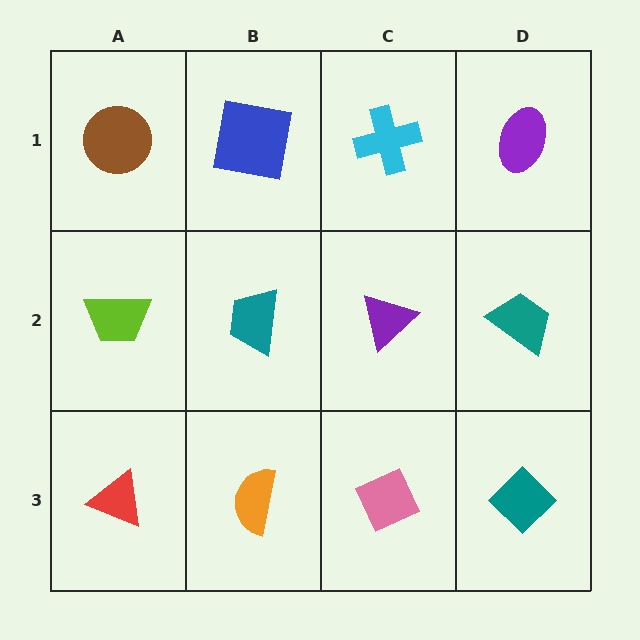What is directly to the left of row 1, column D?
A cyan cross.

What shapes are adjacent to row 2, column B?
A blue square (row 1, column B), an orange semicircle (row 3, column B), a lime trapezoid (row 2, column A), a purple triangle (row 2, column C).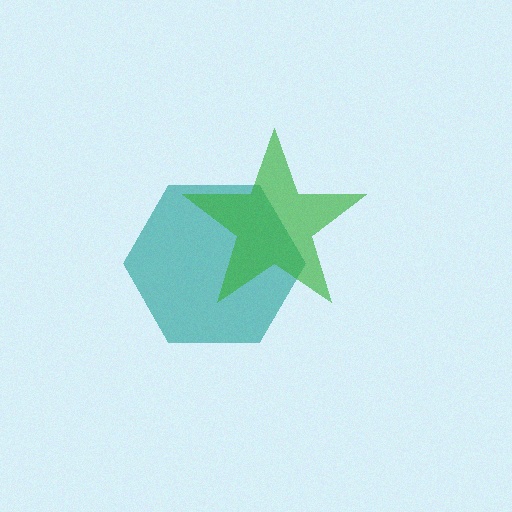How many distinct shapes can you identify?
There are 2 distinct shapes: a teal hexagon, a green star.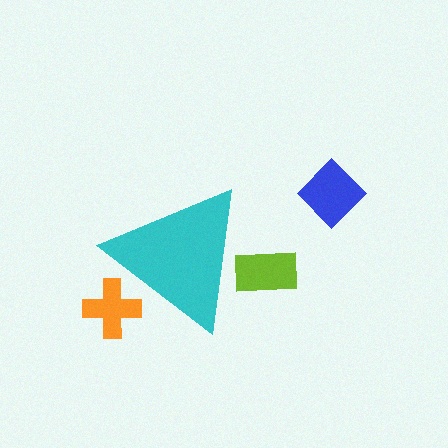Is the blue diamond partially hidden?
No, the blue diamond is fully visible.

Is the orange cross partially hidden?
Yes, the orange cross is partially hidden behind the cyan triangle.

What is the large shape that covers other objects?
A cyan triangle.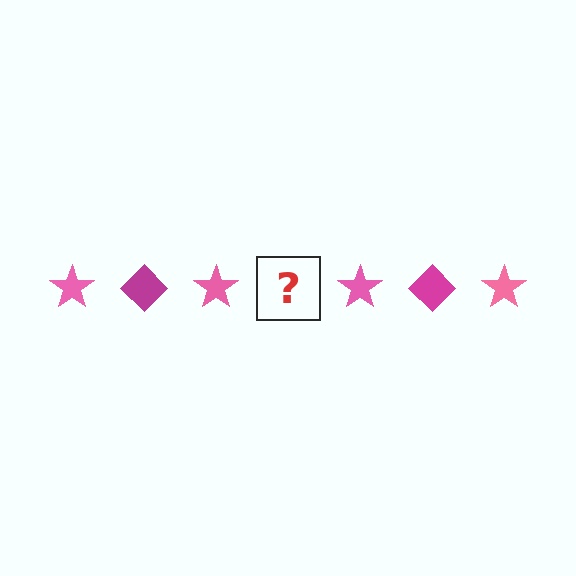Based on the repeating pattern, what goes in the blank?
The blank should be a magenta diamond.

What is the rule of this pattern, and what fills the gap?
The rule is that the pattern alternates between pink star and magenta diamond. The gap should be filled with a magenta diamond.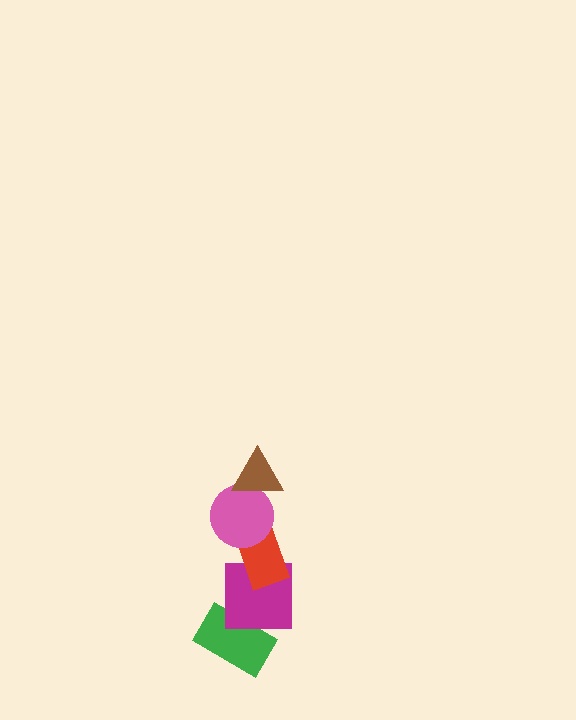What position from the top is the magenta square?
The magenta square is 4th from the top.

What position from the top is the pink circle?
The pink circle is 2nd from the top.